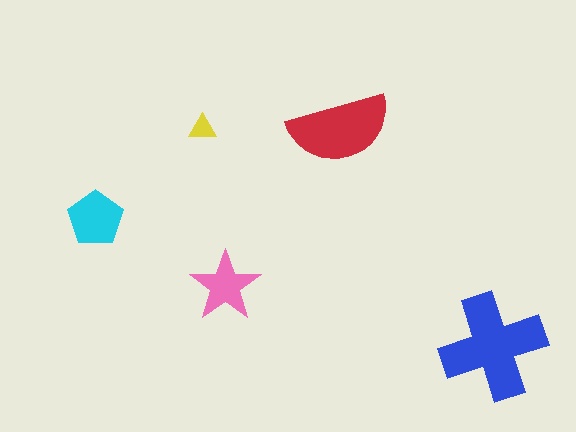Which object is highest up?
The yellow triangle is topmost.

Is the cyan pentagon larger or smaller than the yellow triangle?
Larger.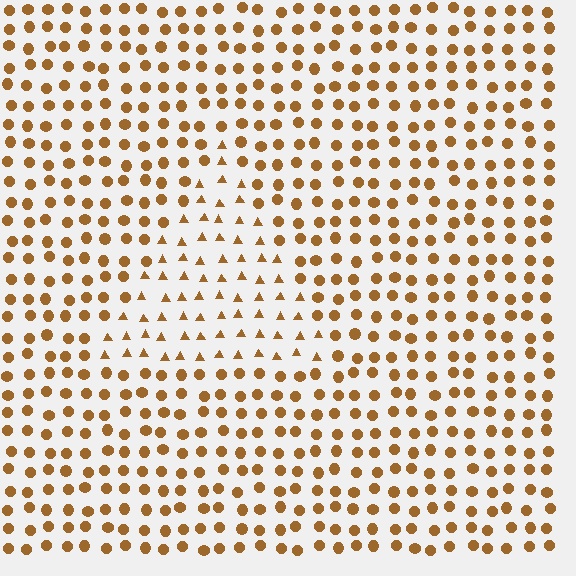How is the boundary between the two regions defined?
The boundary is defined by a change in element shape: triangles inside vs. circles outside. All elements share the same color and spacing.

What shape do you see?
I see a triangle.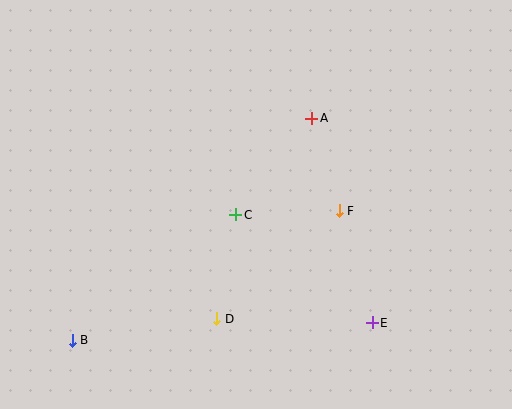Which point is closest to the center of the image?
Point C at (236, 215) is closest to the center.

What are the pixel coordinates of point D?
Point D is at (216, 319).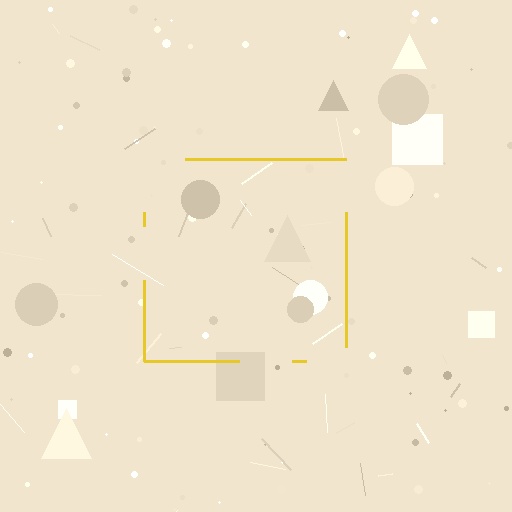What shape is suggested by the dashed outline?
The dashed outline suggests a square.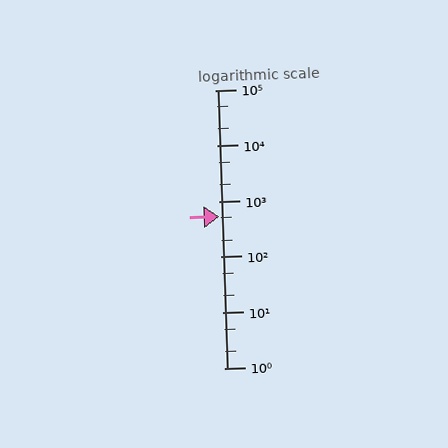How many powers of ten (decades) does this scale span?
The scale spans 5 decades, from 1 to 100000.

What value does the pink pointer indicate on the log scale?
The pointer indicates approximately 520.